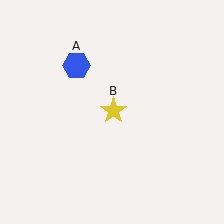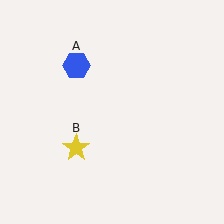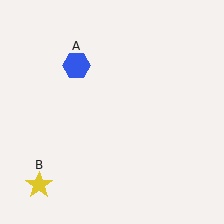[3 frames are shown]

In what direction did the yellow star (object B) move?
The yellow star (object B) moved down and to the left.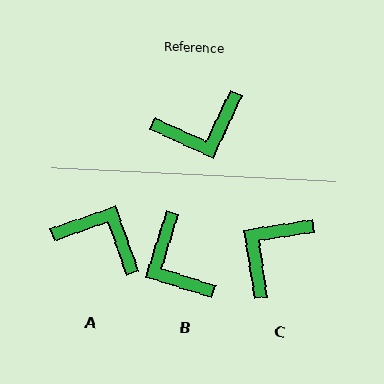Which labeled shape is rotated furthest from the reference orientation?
C, about 146 degrees away.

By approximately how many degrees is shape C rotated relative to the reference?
Approximately 146 degrees clockwise.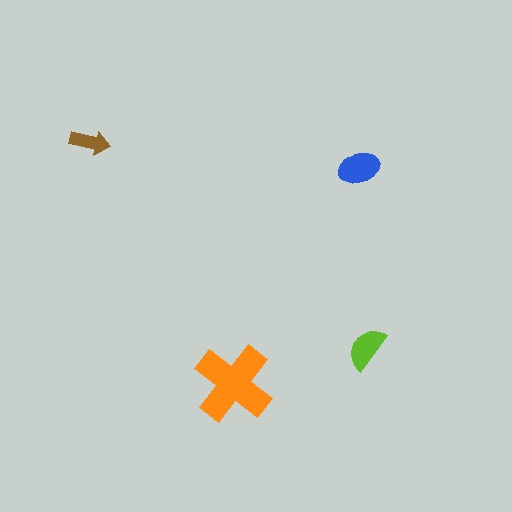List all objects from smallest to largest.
The brown arrow, the lime semicircle, the blue ellipse, the orange cross.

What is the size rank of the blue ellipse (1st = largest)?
2nd.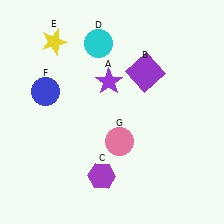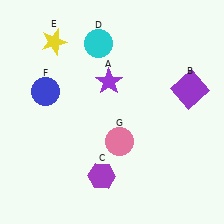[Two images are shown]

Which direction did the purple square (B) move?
The purple square (B) moved right.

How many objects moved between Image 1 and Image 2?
1 object moved between the two images.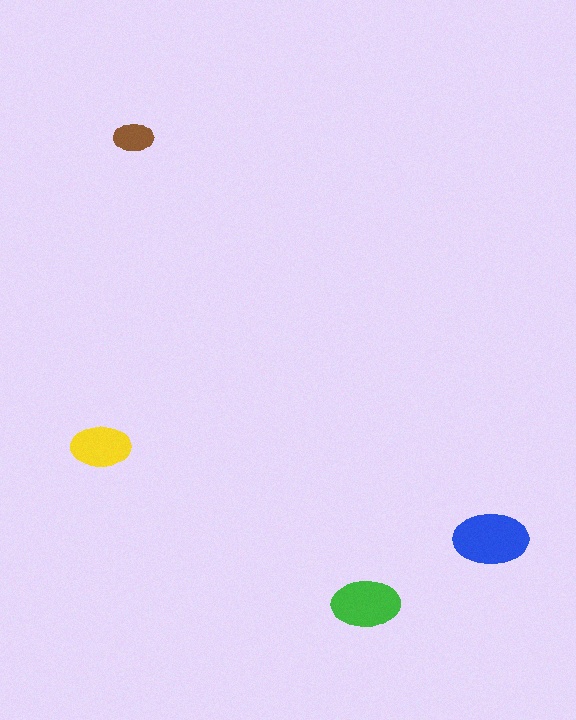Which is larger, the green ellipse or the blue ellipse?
The blue one.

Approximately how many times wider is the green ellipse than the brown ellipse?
About 1.5 times wider.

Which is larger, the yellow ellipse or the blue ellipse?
The blue one.